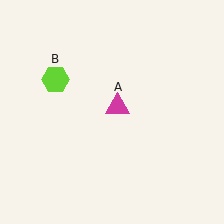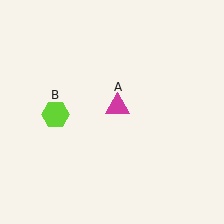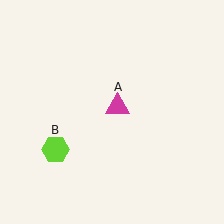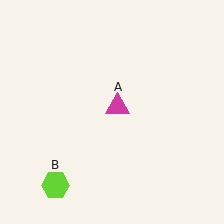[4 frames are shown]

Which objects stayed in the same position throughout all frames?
Magenta triangle (object A) remained stationary.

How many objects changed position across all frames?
1 object changed position: lime hexagon (object B).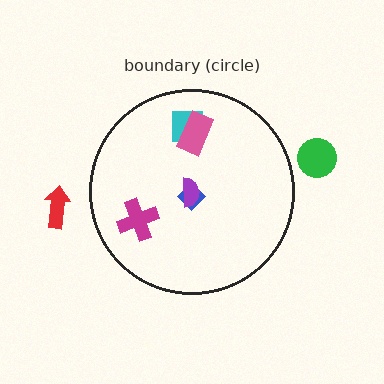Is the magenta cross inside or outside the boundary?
Inside.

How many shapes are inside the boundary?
5 inside, 2 outside.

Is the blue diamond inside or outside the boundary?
Inside.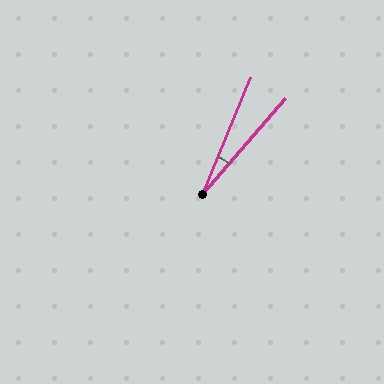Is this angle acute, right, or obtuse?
It is acute.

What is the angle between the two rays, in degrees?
Approximately 18 degrees.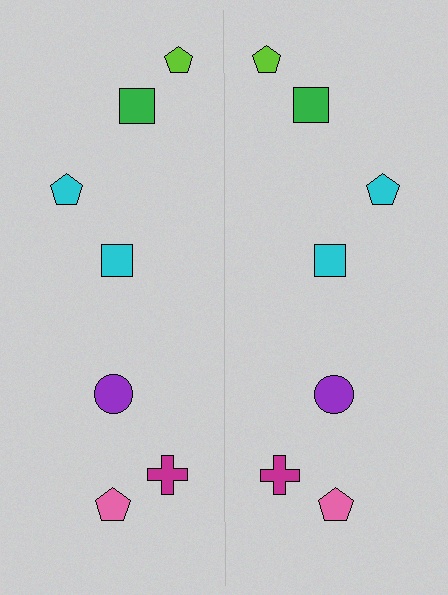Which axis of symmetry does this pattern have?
The pattern has a vertical axis of symmetry running through the center of the image.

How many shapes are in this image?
There are 14 shapes in this image.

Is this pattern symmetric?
Yes, this pattern has bilateral (reflection) symmetry.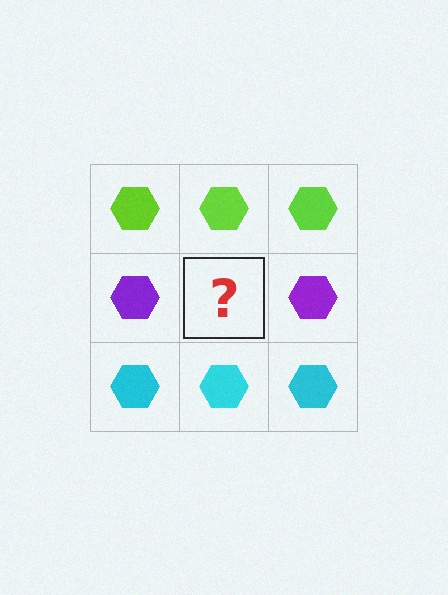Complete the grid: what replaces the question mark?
The question mark should be replaced with a purple hexagon.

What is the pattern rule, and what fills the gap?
The rule is that each row has a consistent color. The gap should be filled with a purple hexagon.